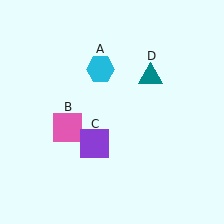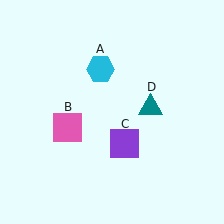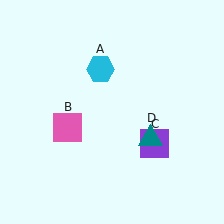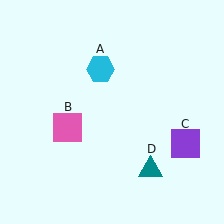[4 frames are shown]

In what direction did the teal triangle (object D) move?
The teal triangle (object D) moved down.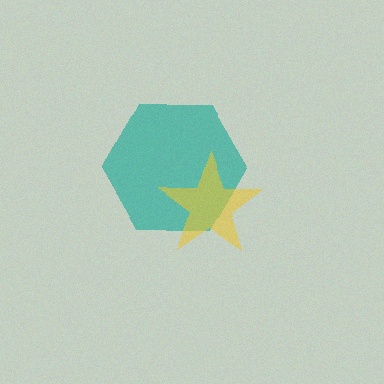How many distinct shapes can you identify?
There are 2 distinct shapes: a teal hexagon, a yellow star.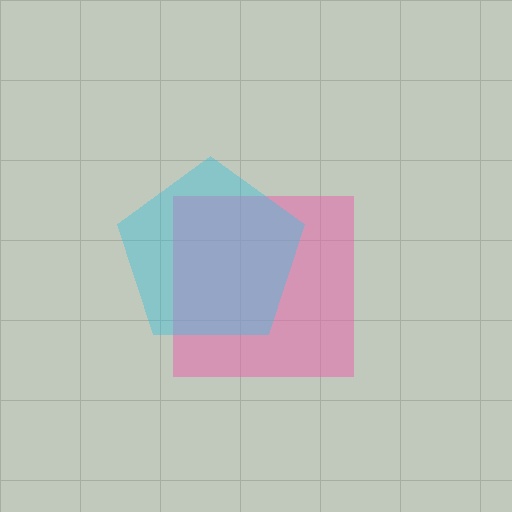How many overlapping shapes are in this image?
There are 2 overlapping shapes in the image.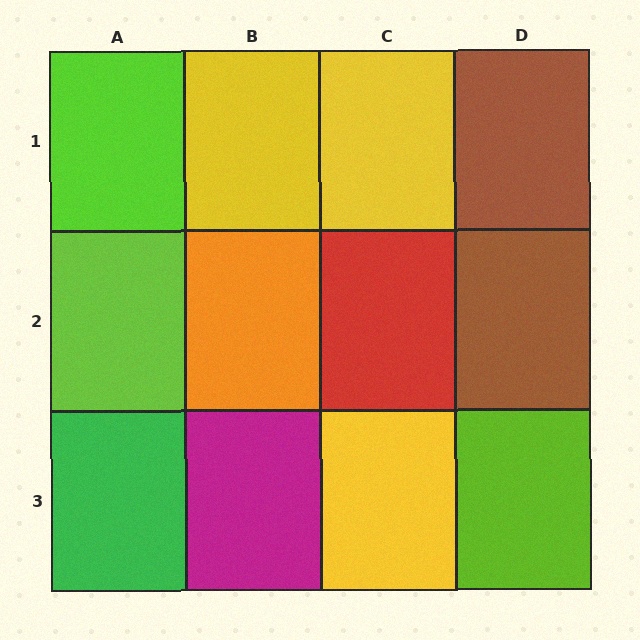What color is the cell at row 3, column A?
Green.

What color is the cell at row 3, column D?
Lime.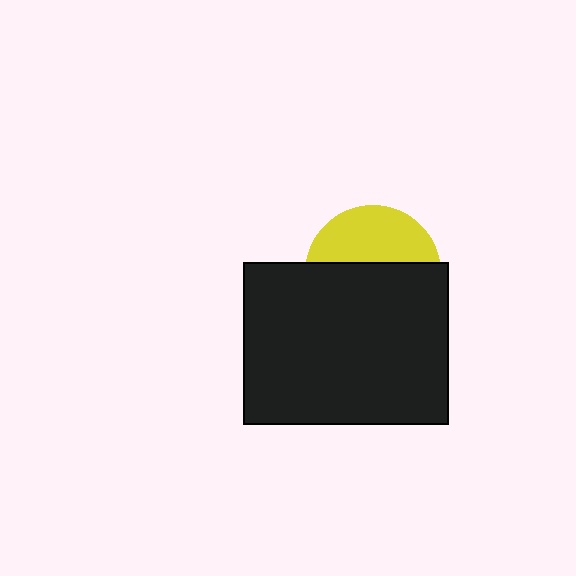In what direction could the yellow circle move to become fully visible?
The yellow circle could move up. That would shift it out from behind the black rectangle entirely.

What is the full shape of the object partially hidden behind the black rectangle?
The partially hidden object is a yellow circle.